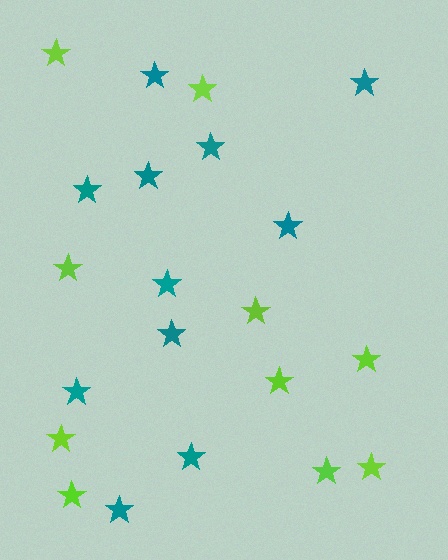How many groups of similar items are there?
There are 2 groups: one group of teal stars (11) and one group of lime stars (10).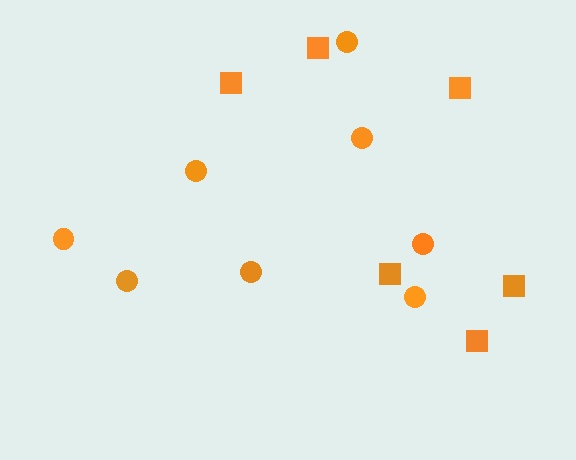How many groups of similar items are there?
There are 2 groups: one group of squares (6) and one group of circles (8).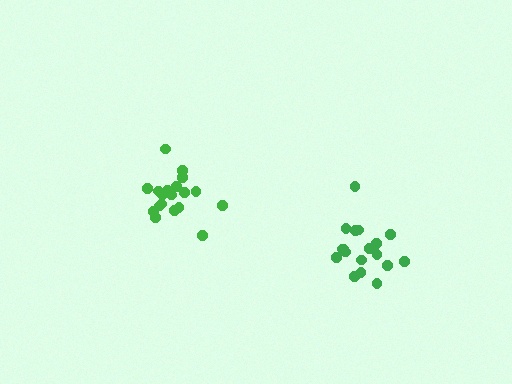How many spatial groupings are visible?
There are 2 spatial groupings.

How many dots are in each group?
Group 1: 18 dots, Group 2: 19 dots (37 total).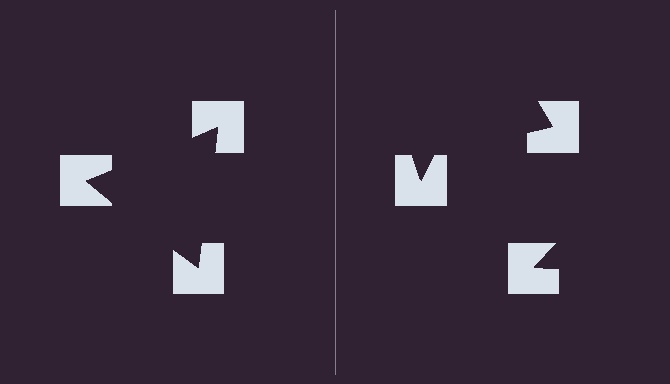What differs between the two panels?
The notched squares are positioned identically on both sides; only the wedge orientations differ. On the left they align to a triangle; on the right they are misaligned.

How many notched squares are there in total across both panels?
6 — 3 on each side.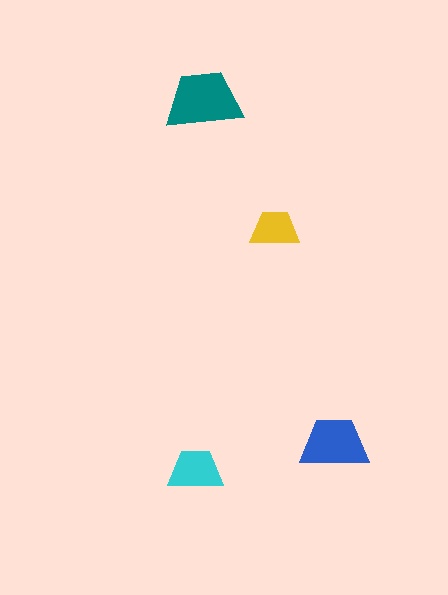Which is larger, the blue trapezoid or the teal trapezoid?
The teal one.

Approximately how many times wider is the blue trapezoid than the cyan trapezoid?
About 1.5 times wider.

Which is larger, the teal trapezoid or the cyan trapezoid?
The teal one.